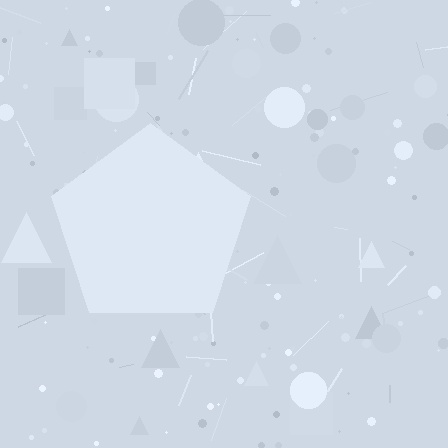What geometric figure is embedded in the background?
A pentagon is embedded in the background.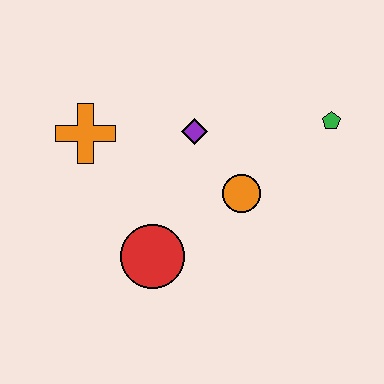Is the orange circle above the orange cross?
No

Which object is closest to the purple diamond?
The orange circle is closest to the purple diamond.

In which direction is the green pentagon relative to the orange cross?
The green pentagon is to the right of the orange cross.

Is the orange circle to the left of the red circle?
No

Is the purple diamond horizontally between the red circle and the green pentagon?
Yes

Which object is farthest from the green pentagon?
The orange cross is farthest from the green pentagon.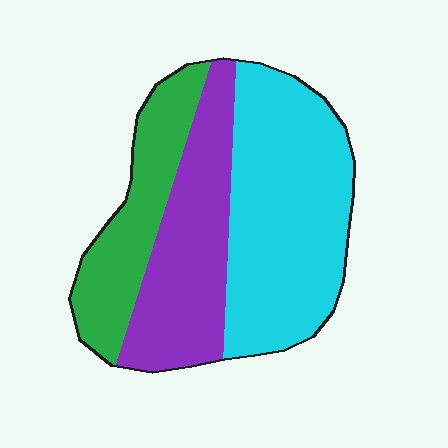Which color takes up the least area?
Green, at roughly 25%.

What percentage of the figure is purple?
Purple takes up between a sixth and a third of the figure.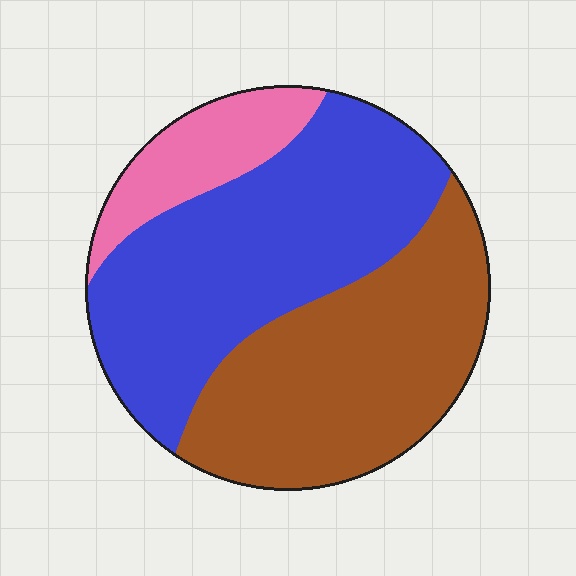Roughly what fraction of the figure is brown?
Brown covers around 40% of the figure.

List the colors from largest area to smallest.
From largest to smallest: blue, brown, pink.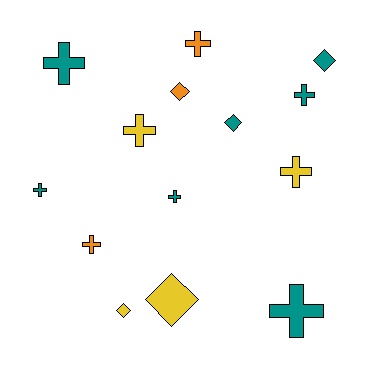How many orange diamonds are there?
There is 1 orange diamond.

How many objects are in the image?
There are 14 objects.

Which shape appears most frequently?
Cross, with 9 objects.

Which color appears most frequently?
Teal, with 7 objects.